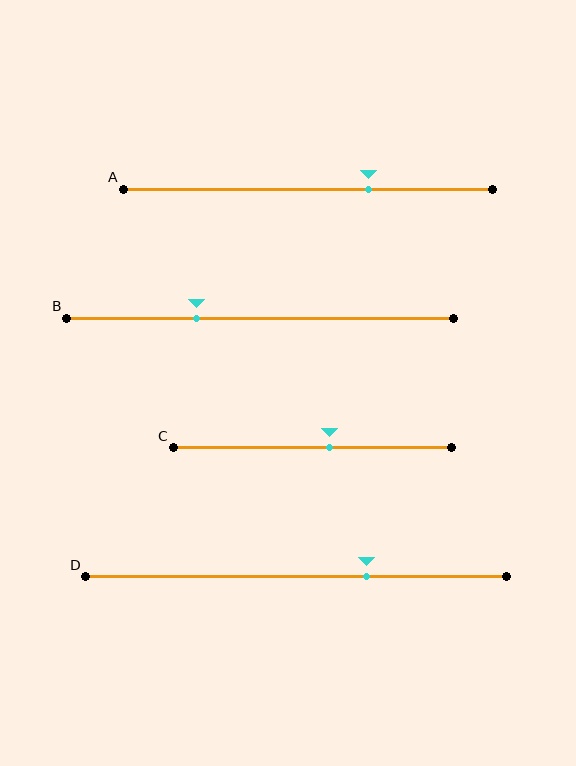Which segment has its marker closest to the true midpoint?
Segment C has its marker closest to the true midpoint.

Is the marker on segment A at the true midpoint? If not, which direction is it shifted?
No, the marker on segment A is shifted to the right by about 16% of the segment length.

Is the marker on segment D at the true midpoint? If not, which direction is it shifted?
No, the marker on segment D is shifted to the right by about 17% of the segment length.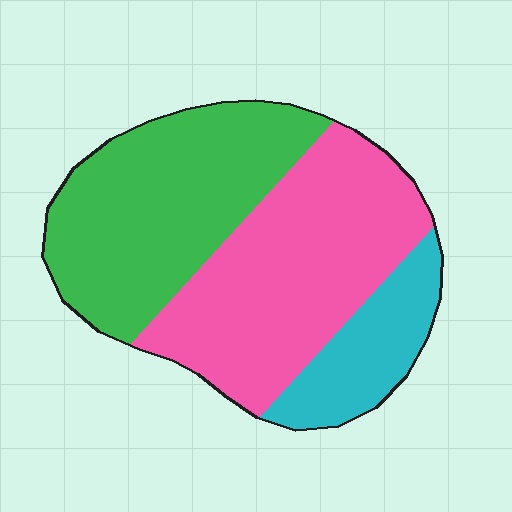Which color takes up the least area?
Cyan, at roughly 15%.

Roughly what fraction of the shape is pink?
Pink covers around 45% of the shape.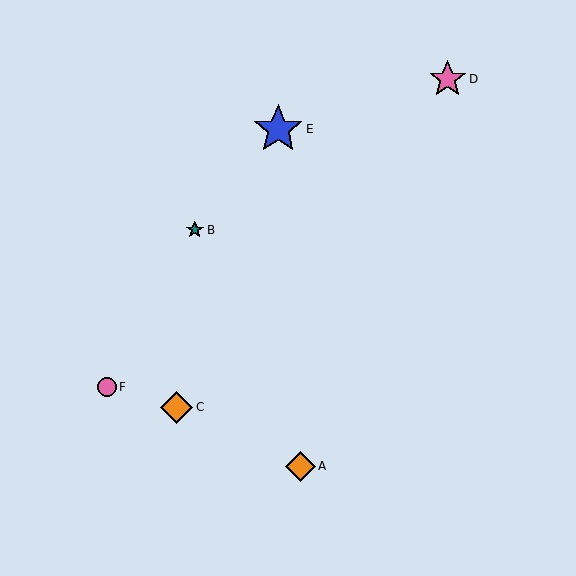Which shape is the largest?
The blue star (labeled E) is the largest.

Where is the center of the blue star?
The center of the blue star is at (278, 129).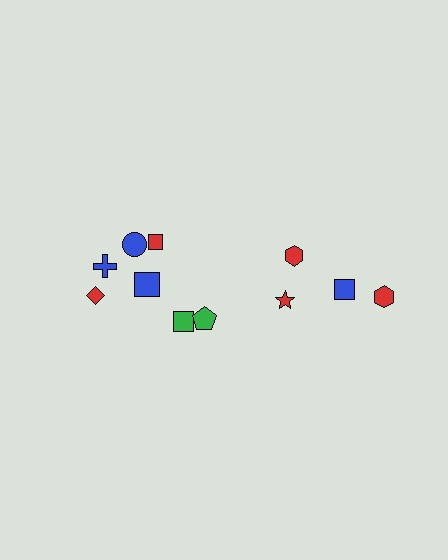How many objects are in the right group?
There are 4 objects.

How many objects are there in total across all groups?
There are 11 objects.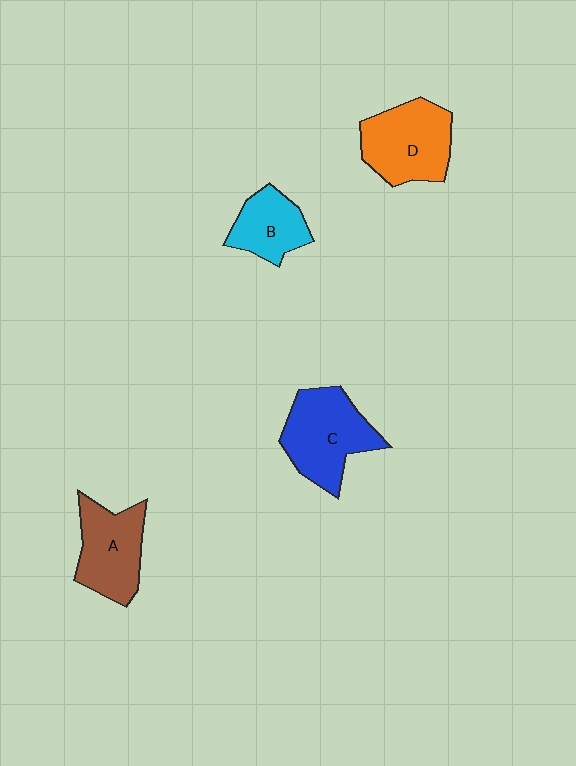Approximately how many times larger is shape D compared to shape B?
Approximately 1.5 times.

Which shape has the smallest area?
Shape B (cyan).